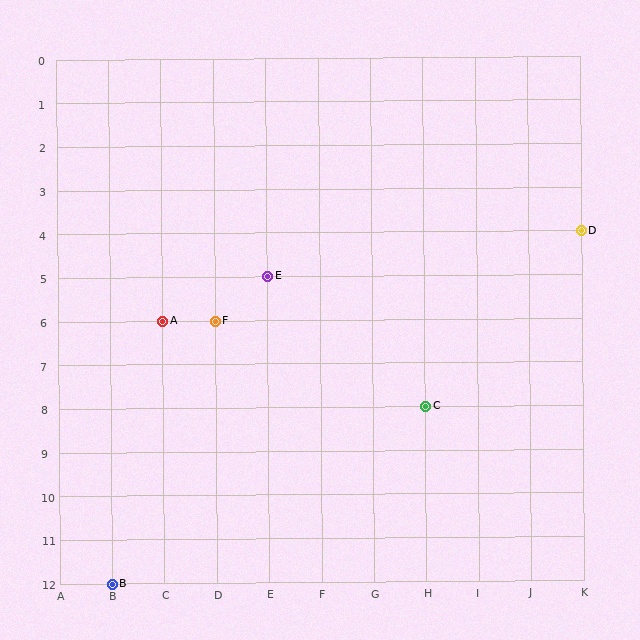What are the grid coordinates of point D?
Point D is at grid coordinates (K, 4).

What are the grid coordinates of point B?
Point B is at grid coordinates (B, 12).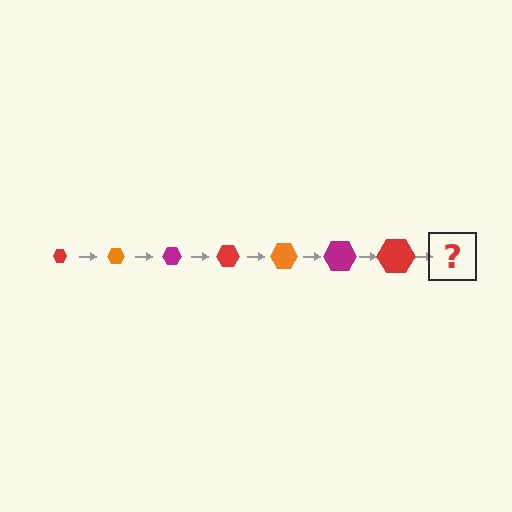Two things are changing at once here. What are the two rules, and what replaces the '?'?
The two rules are that the hexagon grows larger each step and the color cycles through red, orange, and magenta. The '?' should be an orange hexagon, larger than the previous one.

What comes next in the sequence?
The next element should be an orange hexagon, larger than the previous one.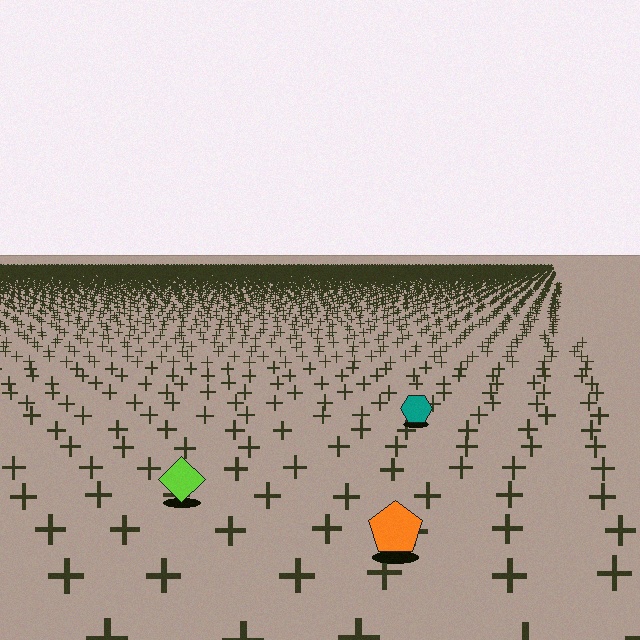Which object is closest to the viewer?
The orange pentagon is closest. The texture marks near it are larger and more spread out.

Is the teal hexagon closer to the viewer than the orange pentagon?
No. The orange pentagon is closer — you can tell from the texture gradient: the ground texture is coarser near it.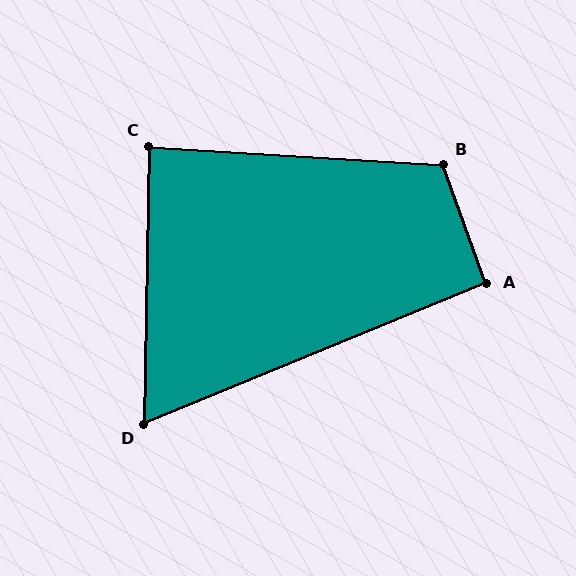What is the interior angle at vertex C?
Approximately 88 degrees (approximately right).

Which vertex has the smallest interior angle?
D, at approximately 67 degrees.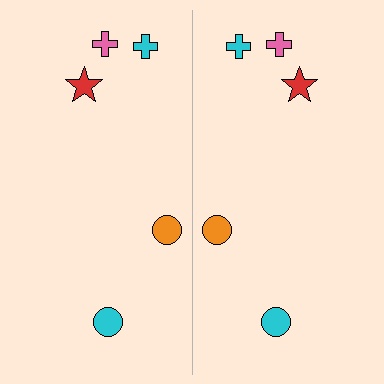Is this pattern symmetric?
Yes, this pattern has bilateral (reflection) symmetry.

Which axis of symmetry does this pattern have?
The pattern has a vertical axis of symmetry running through the center of the image.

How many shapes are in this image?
There are 10 shapes in this image.